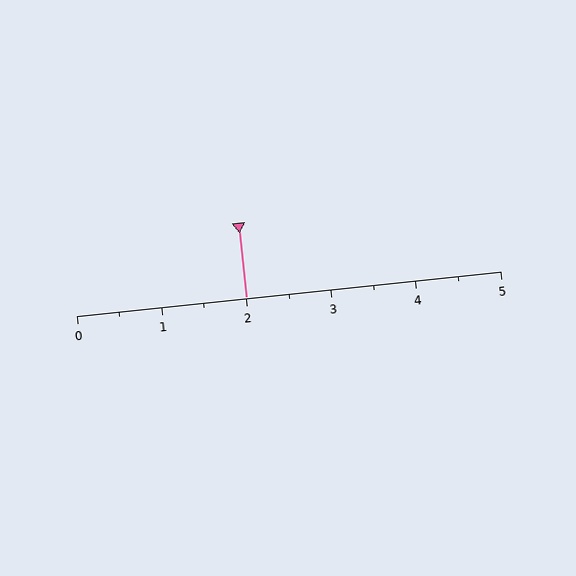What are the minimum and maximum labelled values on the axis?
The axis runs from 0 to 5.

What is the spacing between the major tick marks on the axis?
The major ticks are spaced 1 apart.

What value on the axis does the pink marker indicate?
The marker indicates approximately 2.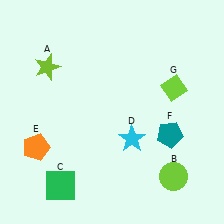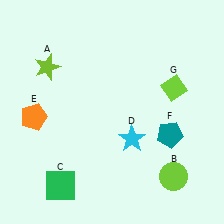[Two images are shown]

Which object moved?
The orange pentagon (E) moved up.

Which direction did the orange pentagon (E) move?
The orange pentagon (E) moved up.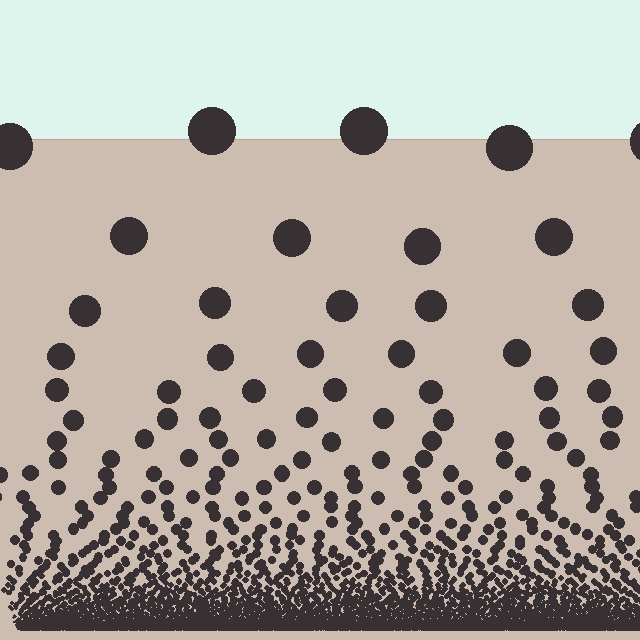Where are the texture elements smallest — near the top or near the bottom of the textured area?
Near the bottom.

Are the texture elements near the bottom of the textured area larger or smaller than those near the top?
Smaller. The gradient is inverted — elements near the bottom are smaller and denser.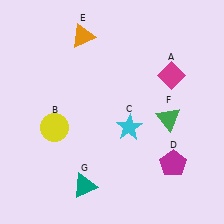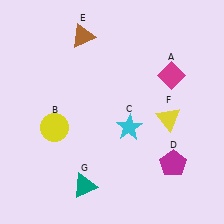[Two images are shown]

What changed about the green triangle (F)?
In Image 1, F is green. In Image 2, it changed to yellow.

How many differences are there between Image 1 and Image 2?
There are 2 differences between the two images.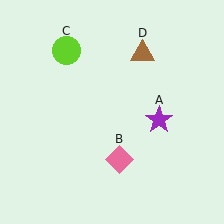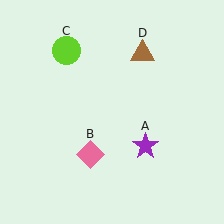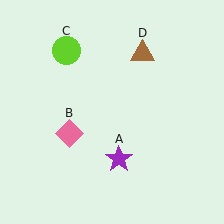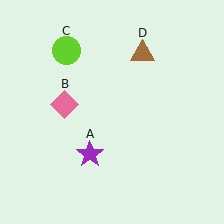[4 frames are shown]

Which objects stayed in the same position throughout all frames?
Lime circle (object C) and brown triangle (object D) remained stationary.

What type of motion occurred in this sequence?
The purple star (object A), pink diamond (object B) rotated clockwise around the center of the scene.